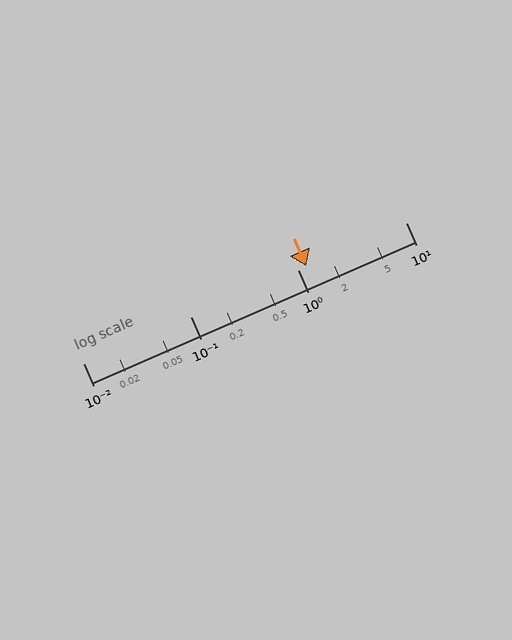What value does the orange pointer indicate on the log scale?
The pointer indicates approximately 1.2.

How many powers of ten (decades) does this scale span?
The scale spans 3 decades, from 0.01 to 10.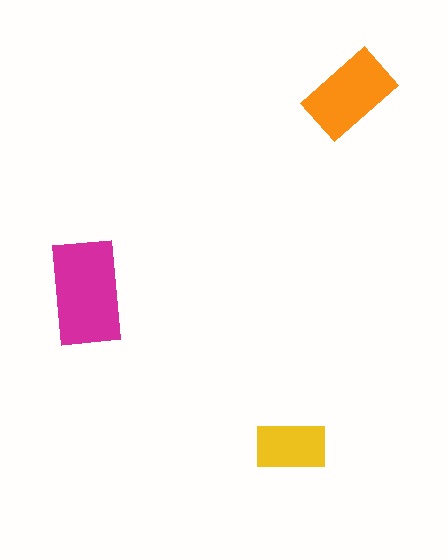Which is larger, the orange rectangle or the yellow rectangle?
The orange one.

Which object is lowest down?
The yellow rectangle is bottommost.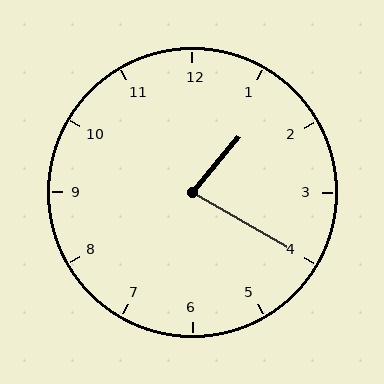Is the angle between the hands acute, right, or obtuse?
It is acute.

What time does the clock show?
1:20.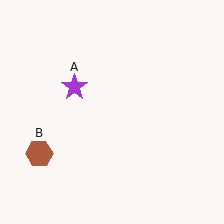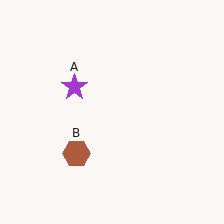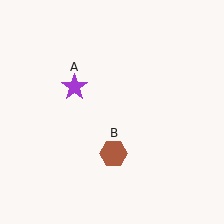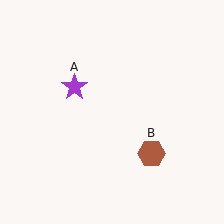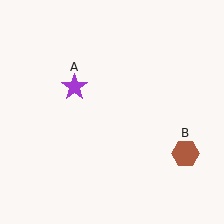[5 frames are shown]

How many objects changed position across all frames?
1 object changed position: brown hexagon (object B).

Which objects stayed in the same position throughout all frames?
Purple star (object A) remained stationary.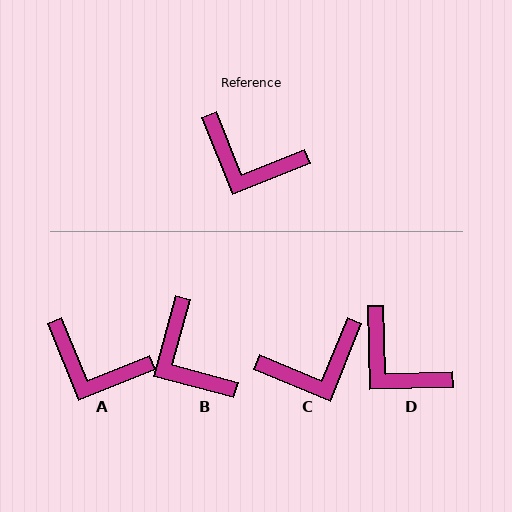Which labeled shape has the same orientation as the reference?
A.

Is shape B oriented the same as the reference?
No, it is off by about 37 degrees.